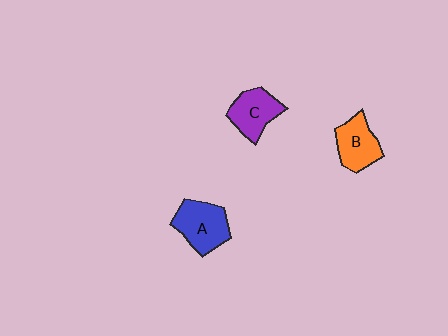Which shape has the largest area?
Shape A (blue).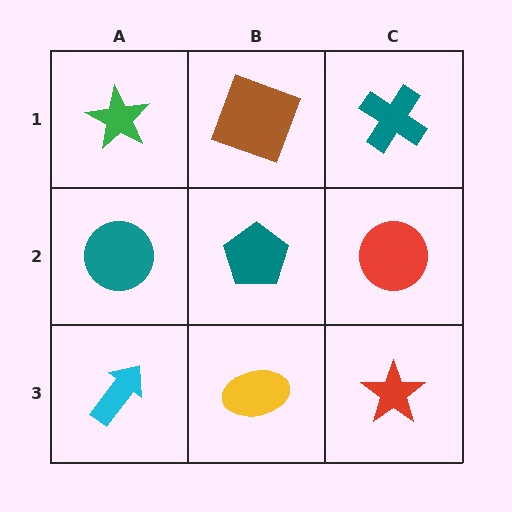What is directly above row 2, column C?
A teal cross.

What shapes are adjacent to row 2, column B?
A brown square (row 1, column B), a yellow ellipse (row 3, column B), a teal circle (row 2, column A), a red circle (row 2, column C).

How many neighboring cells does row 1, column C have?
2.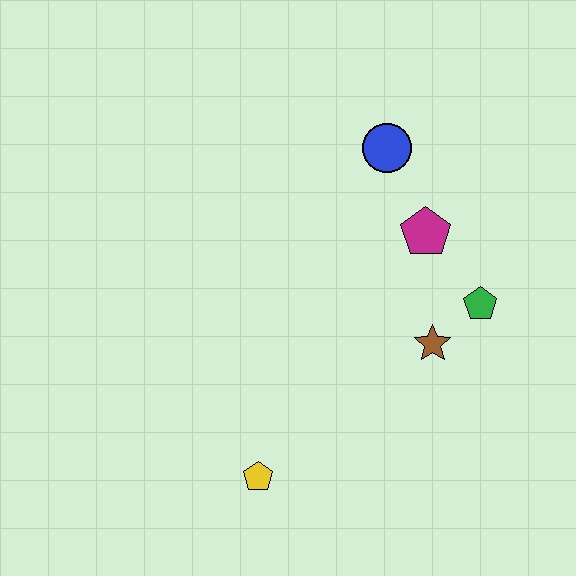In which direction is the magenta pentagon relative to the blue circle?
The magenta pentagon is below the blue circle.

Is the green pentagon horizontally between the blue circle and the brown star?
No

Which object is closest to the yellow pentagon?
The brown star is closest to the yellow pentagon.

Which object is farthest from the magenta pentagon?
The yellow pentagon is farthest from the magenta pentagon.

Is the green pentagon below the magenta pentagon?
Yes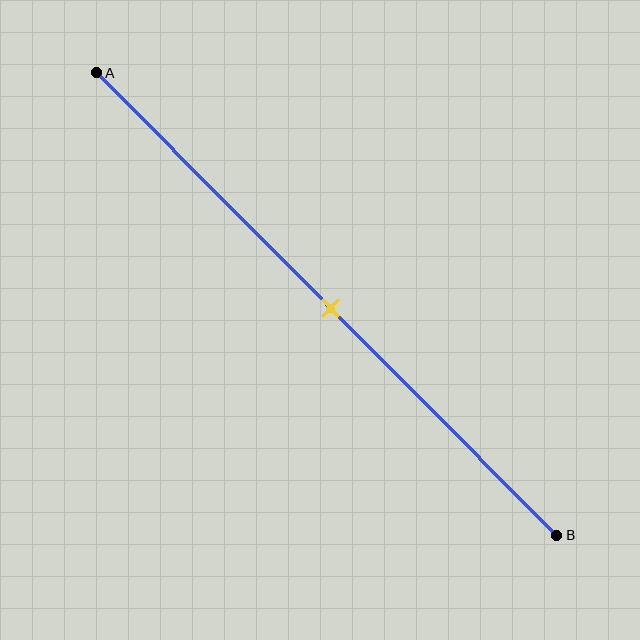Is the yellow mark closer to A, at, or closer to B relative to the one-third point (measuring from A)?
The yellow mark is closer to point B than the one-third point of segment AB.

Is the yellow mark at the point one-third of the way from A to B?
No, the mark is at about 50% from A, not at the 33% one-third point.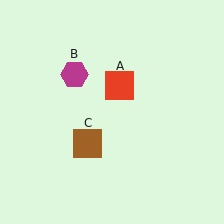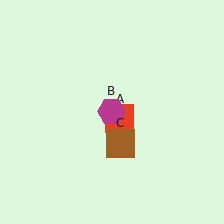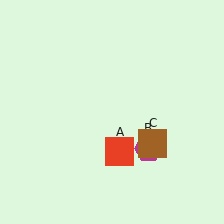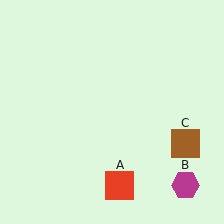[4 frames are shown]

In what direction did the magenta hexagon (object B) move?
The magenta hexagon (object B) moved down and to the right.